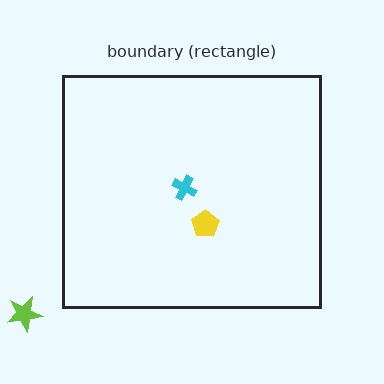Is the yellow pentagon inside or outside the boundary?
Inside.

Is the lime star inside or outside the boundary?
Outside.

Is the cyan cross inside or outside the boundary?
Inside.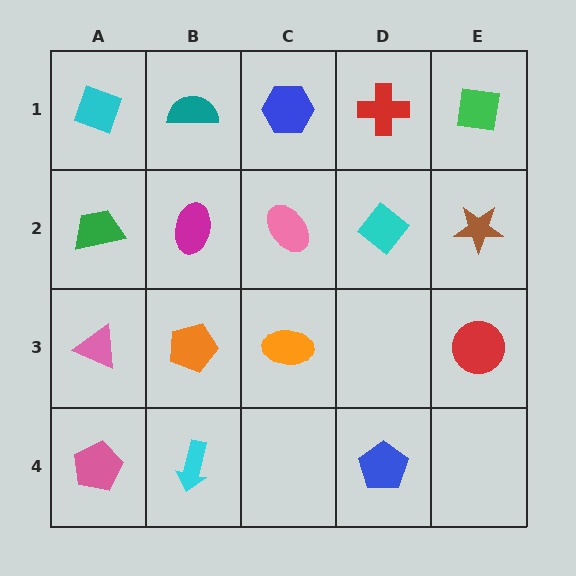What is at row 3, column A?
A pink triangle.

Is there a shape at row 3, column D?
No, that cell is empty.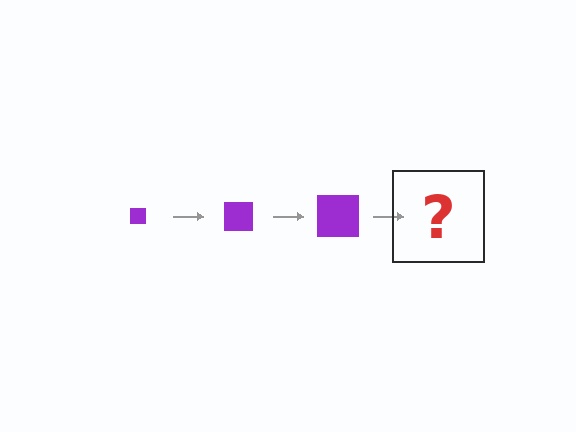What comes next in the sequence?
The next element should be a purple square, larger than the previous one.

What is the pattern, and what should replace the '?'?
The pattern is that the square gets progressively larger each step. The '?' should be a purple square, larger than the previous one.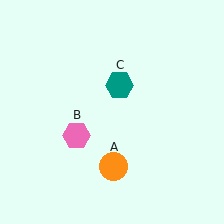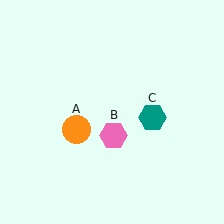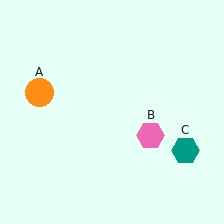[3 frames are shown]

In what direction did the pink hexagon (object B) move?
The pink hexagon (object B) moved right.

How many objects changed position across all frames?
3 objects changed position: orange circle (object A), pink hexagon (object B), teal hexagon (object C).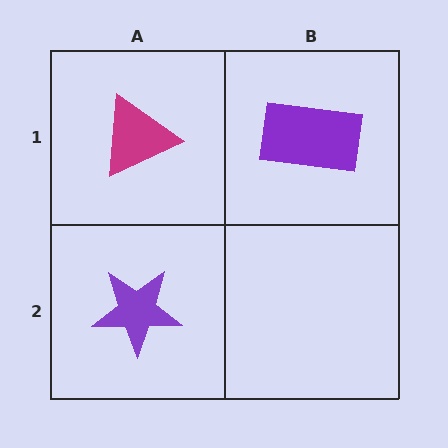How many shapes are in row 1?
2 shapes.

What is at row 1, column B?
A purple rectangle.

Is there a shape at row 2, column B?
No, that cell is empty.